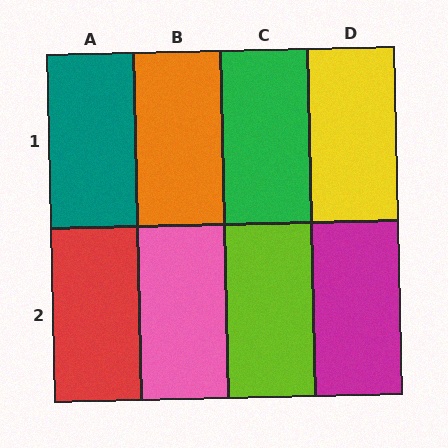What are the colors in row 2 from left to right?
Red, pink, lime, magenta.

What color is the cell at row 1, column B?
Orange.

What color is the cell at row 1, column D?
Yellow.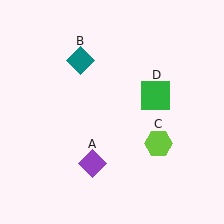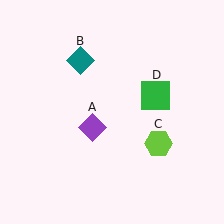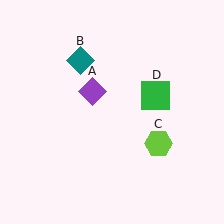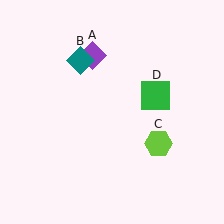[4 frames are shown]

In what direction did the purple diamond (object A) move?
The purple diamond (object A) moved up.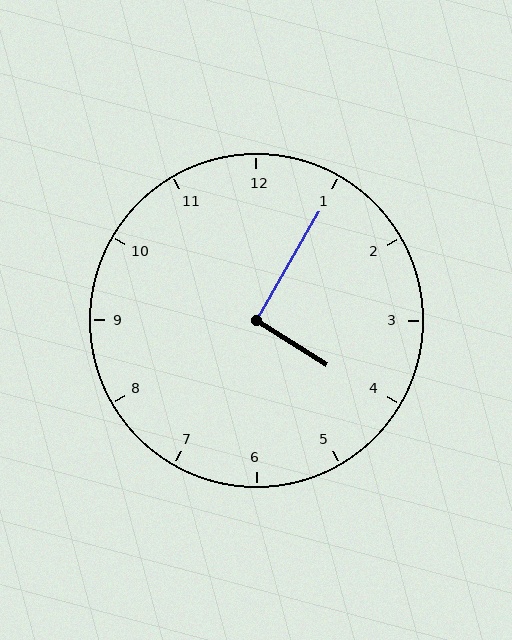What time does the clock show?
4:05.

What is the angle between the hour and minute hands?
Approximately 92 degrees.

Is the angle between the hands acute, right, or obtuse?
It is right.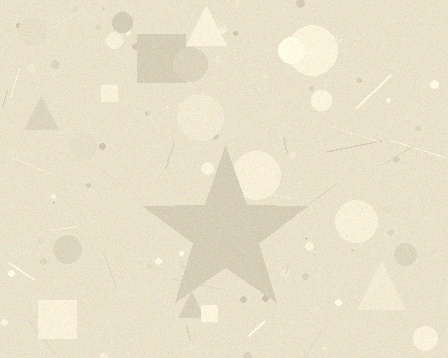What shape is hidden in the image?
A star is hidden in the image.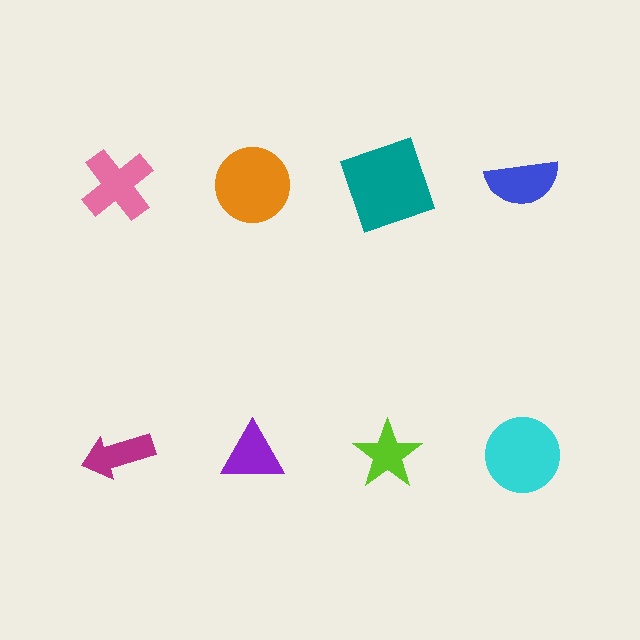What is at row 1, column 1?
A pink cross.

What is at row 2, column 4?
A cyan circle.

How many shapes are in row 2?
4 shapes.